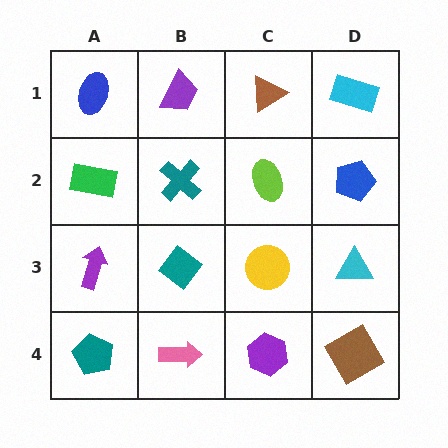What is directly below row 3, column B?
A pink arrow.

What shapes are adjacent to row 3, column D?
A blue pentagon (row 2, column D), a brown square (row 4, column D), a yellow circle (row 3, column C).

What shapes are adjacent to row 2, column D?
A cyan rectangle (row 1, column D), a cyan triangle (row 3, column D), a lime ellipse (row 2, column C).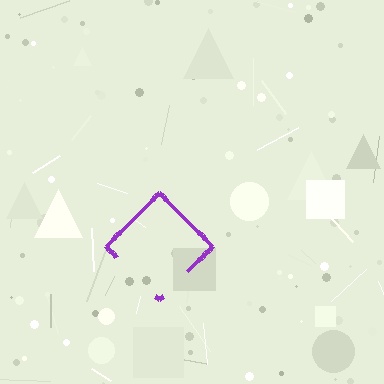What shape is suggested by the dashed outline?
The dashed outline suggests a diamond.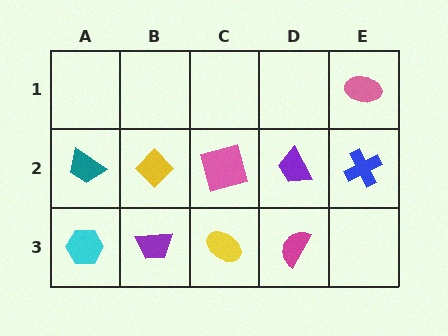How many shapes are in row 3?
4 shapes.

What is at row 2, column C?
A pink square.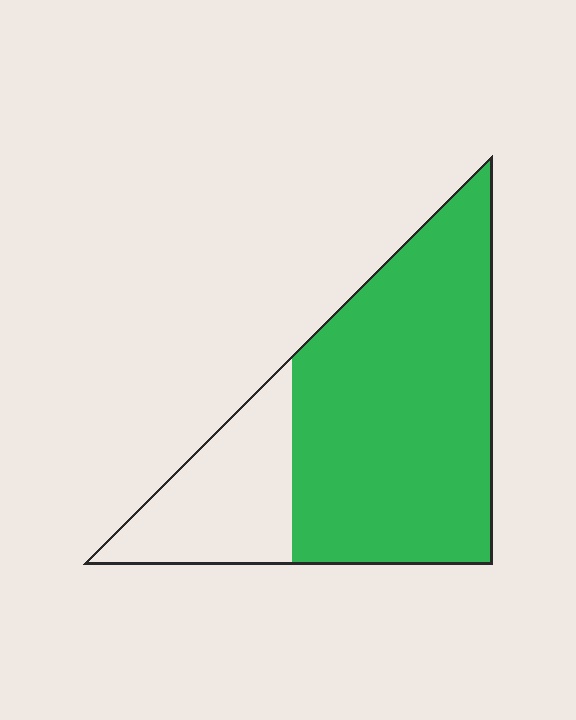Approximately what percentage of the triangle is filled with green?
Approximately 75%.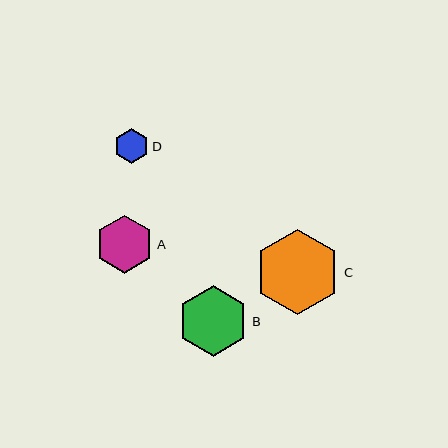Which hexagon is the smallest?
Hexagon D is the smallest with a size of approximately 34 pixels.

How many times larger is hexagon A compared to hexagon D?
Hexagon A is approximately 1.7 times the size of hexagon D.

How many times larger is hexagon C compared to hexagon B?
Hexagon C is approximately 1.2 times the size of hexagon B.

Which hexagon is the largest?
Hexagon C is the largest with a size of approximately 86 pixels.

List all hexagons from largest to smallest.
From largest to smallest: C, B, A, D.